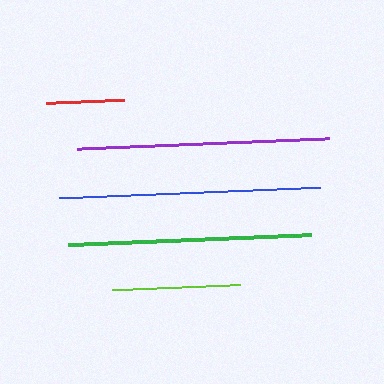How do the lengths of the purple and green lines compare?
The purple and green lines are approximately the same length.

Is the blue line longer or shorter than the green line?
The blue line is longer than the green line.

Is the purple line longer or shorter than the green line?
The purple line is longer than the green line.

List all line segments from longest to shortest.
From longest to shortest: blue, purple, green, lime, red.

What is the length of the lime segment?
The lime segment is approximately 129 pixels long.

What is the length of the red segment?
The red segment is approximately 79 pixels long.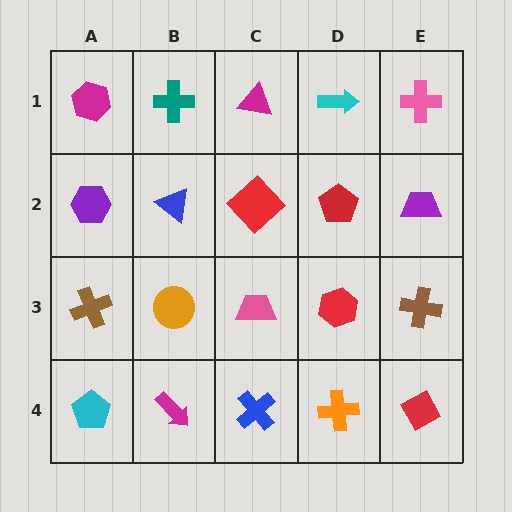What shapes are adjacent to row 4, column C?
A pink trapezoid (row 3, column C), a magenta arrow (row 4, column B), an orange cross (row 4, column D).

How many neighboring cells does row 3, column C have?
4.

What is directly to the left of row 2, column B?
A purple hexagon.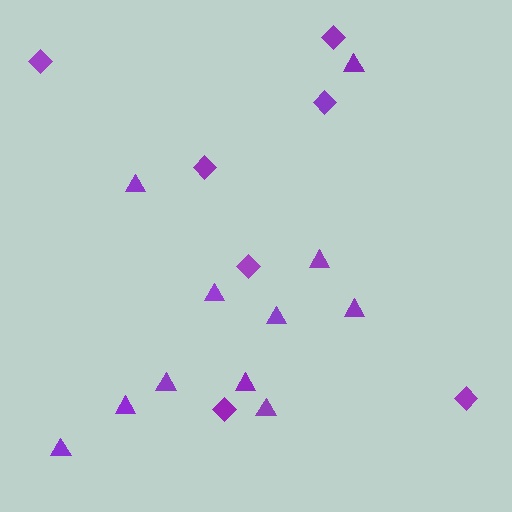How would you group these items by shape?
There are 2 groups: one group of triangles (11) and one group of diamonds (7).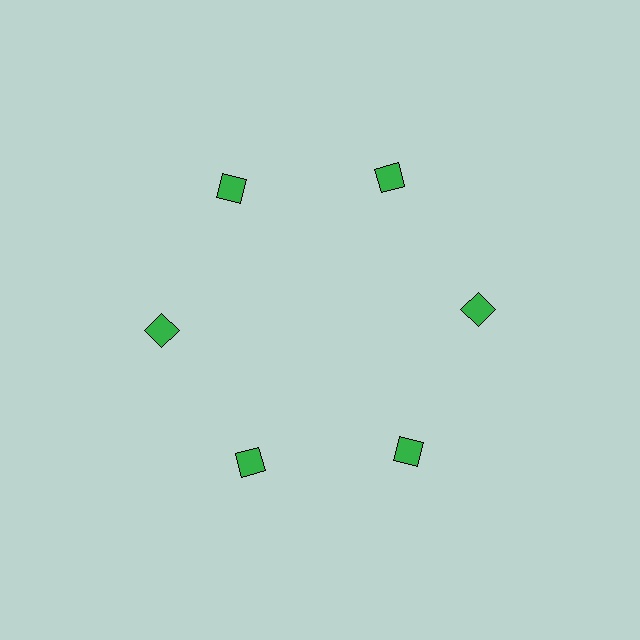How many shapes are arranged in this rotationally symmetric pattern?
There are 6 shapes, arranged in 6 groups of 1.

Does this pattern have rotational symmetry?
Yes, this pattern has 6-fold rotational symmetry. It looks the same after rotating 60 degrees around the center.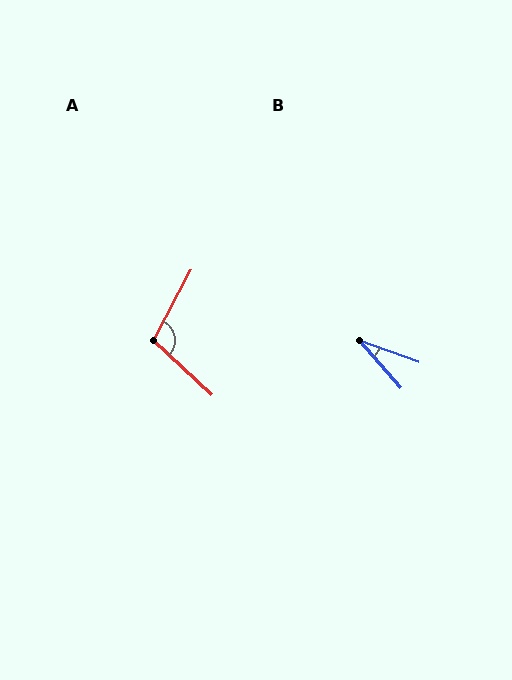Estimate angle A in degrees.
Approximately 105 degrees.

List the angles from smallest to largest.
B (29°), A (105°).